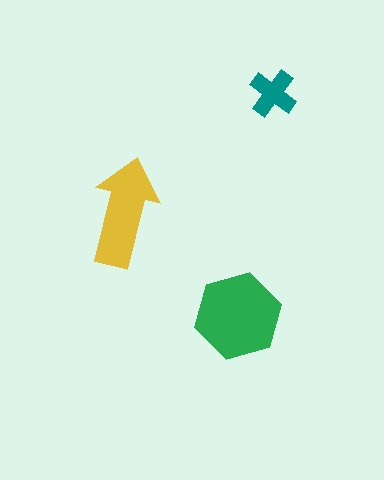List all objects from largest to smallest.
The green hexagon, the yellow arrow, the teal cross.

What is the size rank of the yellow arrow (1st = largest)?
2nd.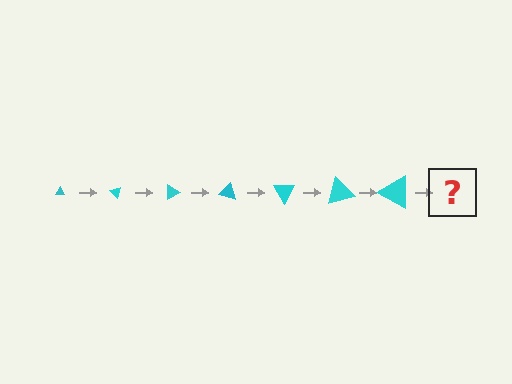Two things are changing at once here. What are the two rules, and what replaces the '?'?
The two rules are that the triangle grows larger each step and it rotates 45 degrees each step. The '?' should be a triangle, larger than the previous one and rotated 315 degrees from the start.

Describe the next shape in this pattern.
It should be a triangle, larger than the previous one and rotated 315 degrees from the start.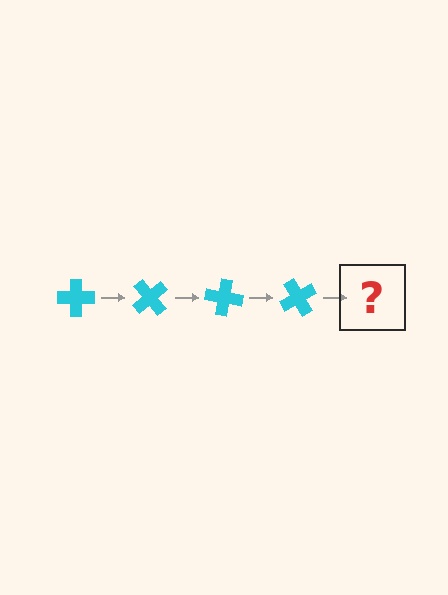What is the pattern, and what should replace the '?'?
The pattern is that the cross rotates 50 degrees each step. The '?' should be a cyan cross rotated 200 degrees.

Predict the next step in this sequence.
The next step is a cyan cross rotated 200 degrees.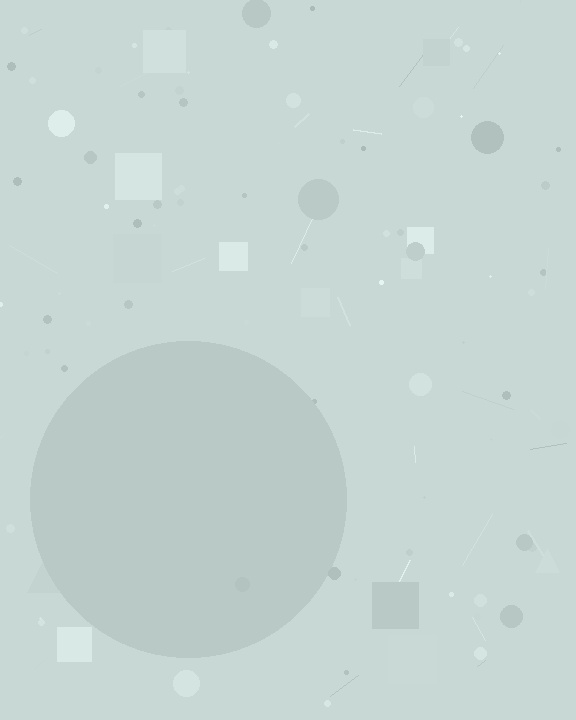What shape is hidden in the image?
A circle is hidden in the image.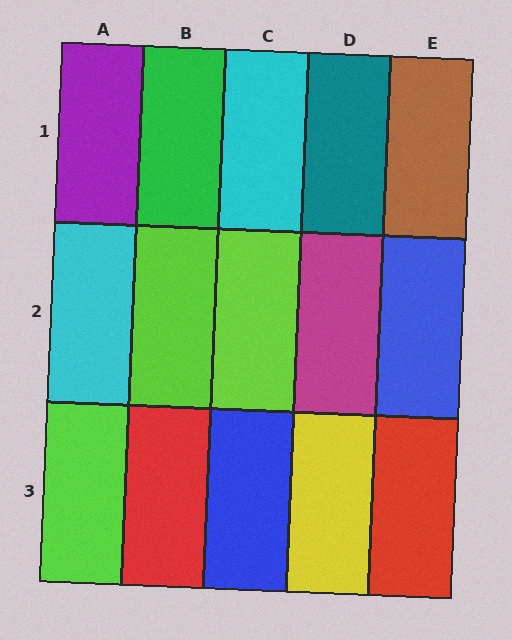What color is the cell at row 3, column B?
Red.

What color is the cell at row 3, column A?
Lime.